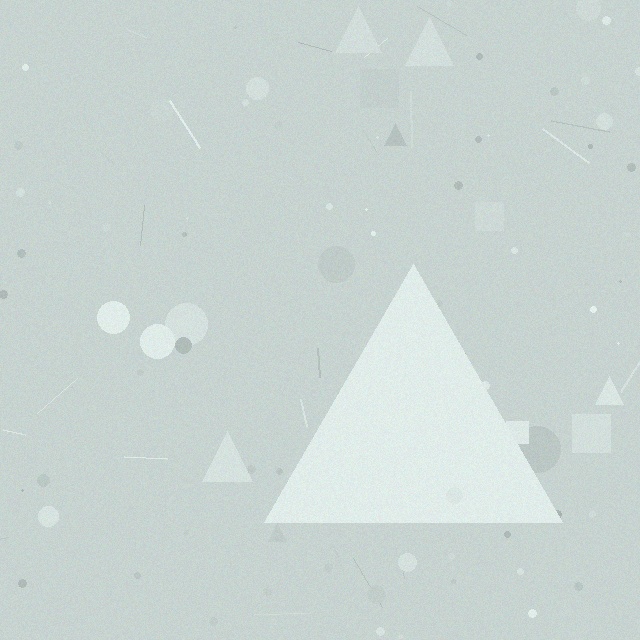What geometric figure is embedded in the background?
A triangle is embedded in the background.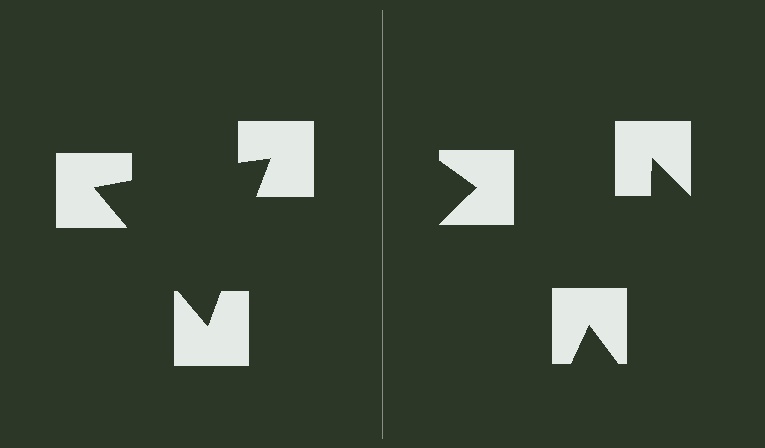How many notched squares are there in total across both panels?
6 — 3 on each side.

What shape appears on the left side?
An illusory triangle.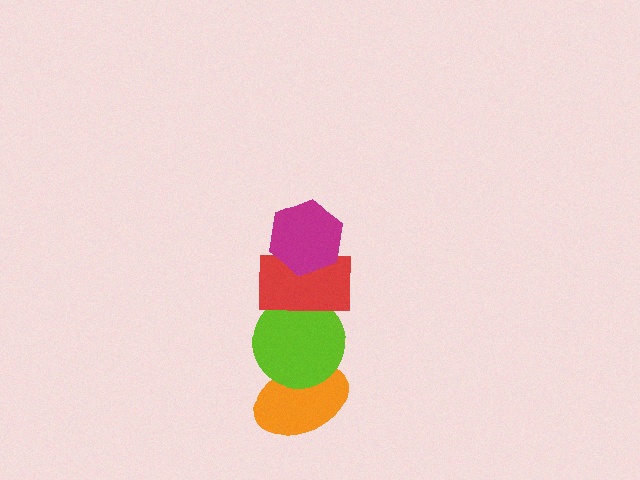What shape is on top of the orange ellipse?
The lime circle is on top of the orange ellipse.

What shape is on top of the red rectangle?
The magenta hexagon is on top of the red rectangle.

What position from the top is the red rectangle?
The red rectangle is 2nd from the top.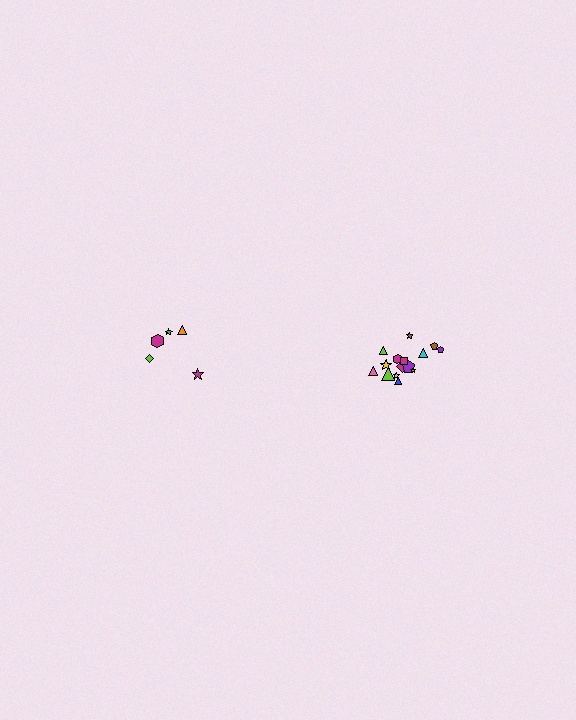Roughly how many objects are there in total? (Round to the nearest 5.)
Roughly 20 objects in total.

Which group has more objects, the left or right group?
The right group.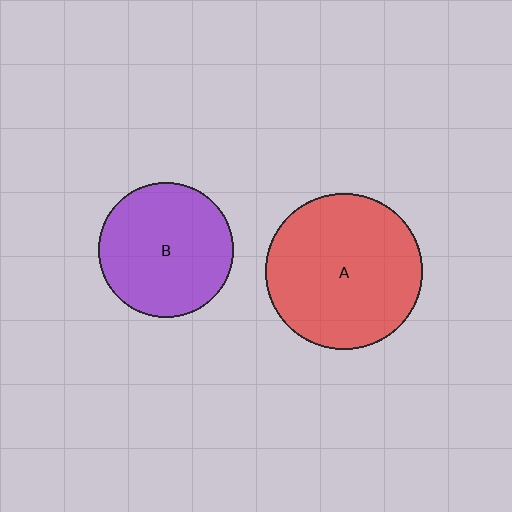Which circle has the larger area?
Circle A (red).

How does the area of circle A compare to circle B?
Approximately 1.3 times.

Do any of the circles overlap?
No, none of the circles overlap.